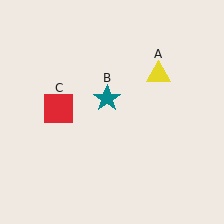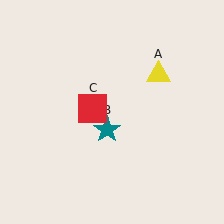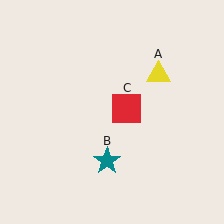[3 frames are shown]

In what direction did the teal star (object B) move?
The teal star (object B) moved down.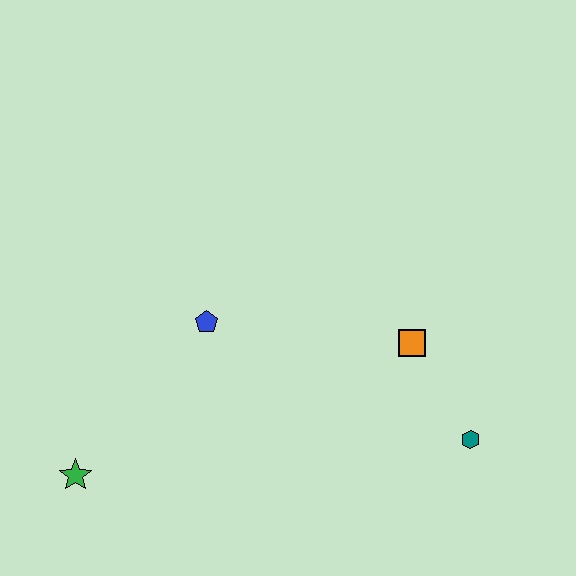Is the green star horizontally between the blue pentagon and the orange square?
No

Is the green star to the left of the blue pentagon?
Yes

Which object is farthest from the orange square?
The green star is farthest from the orange square.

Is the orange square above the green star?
Yes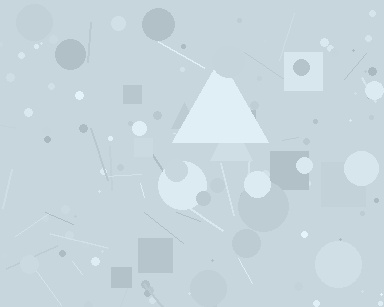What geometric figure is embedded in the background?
A triangle is embedded in the background.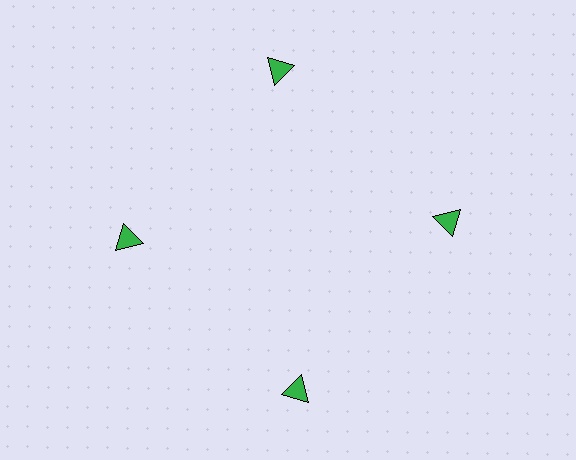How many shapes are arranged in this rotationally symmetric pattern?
There are 4 shapes, arranged in 4 groups of 1.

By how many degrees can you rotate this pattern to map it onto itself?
The pattern maps onto itself every 90 degrees of rotation.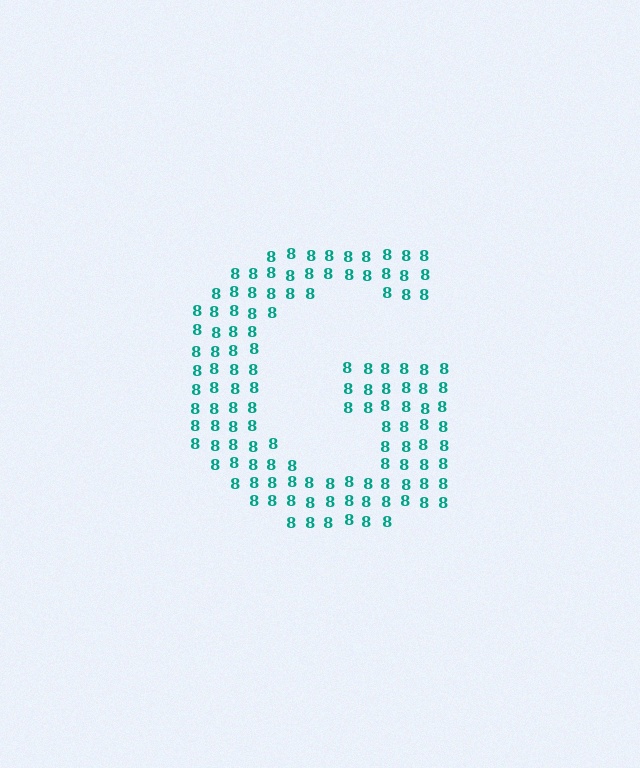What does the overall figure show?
The overall figure shows the letter G.